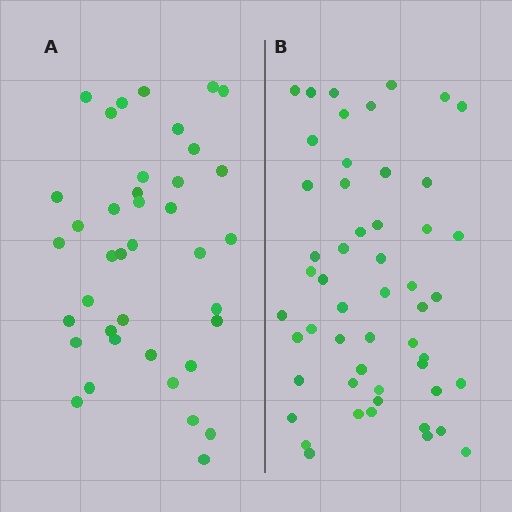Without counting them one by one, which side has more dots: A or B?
Region B (the right region) has more dots.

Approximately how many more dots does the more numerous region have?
Region B has approximately 15 more dots than region A.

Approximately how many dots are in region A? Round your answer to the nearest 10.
About 40 dots. (The exact count is 39, which rounds to 40.)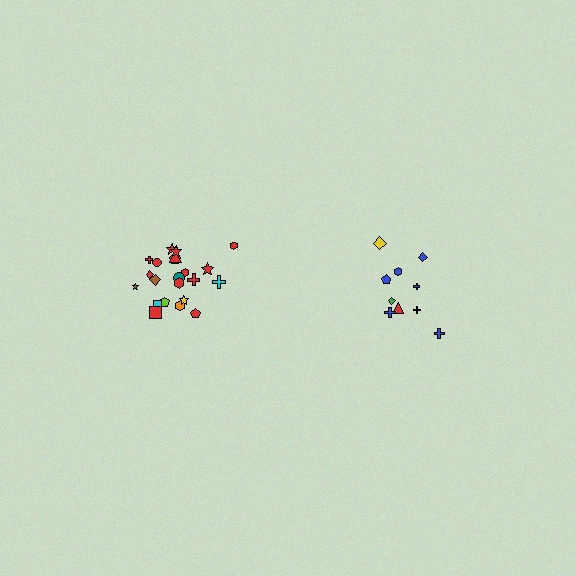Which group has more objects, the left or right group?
The left group.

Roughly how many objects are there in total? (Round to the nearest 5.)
Roughly 30 objects in total.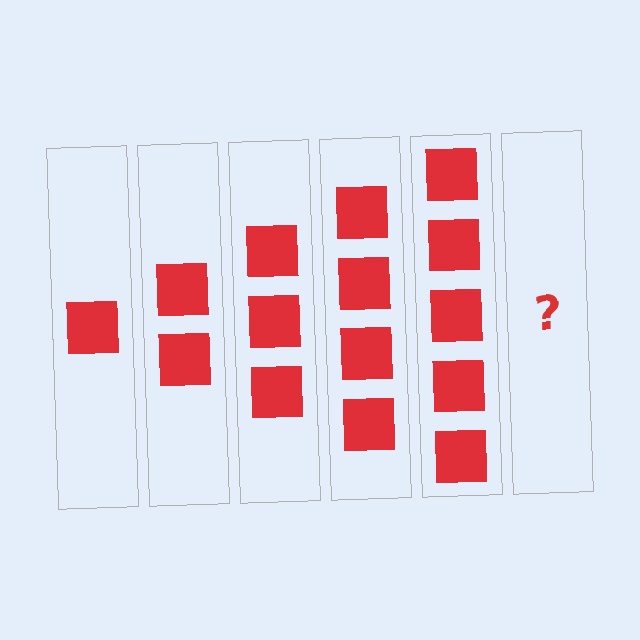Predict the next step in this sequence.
The next step is 6 squares.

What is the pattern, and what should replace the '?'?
The pattern is that each step adds one more square. The '?' should be 6 squares.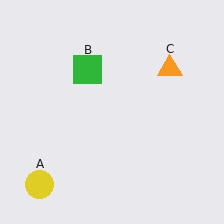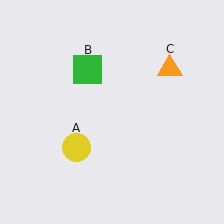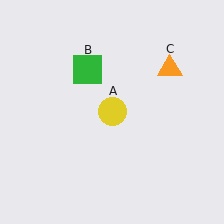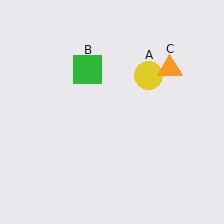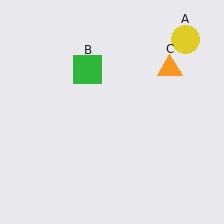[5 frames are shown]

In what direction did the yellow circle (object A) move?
The yellow circle (object A) moved up and to the right.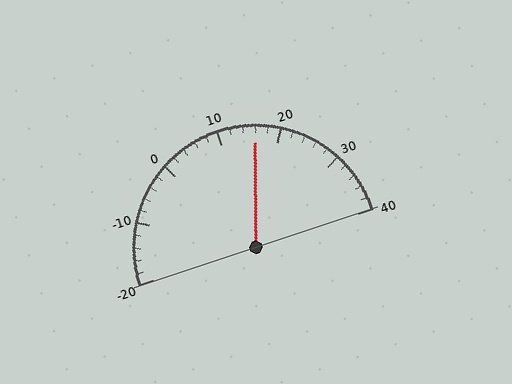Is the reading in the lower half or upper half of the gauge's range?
The reading is in the upper half of the range (-20 to 40).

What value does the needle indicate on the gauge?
The needle indicates approximately 16.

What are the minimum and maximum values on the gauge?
The gauge ranges from -20 to 40.